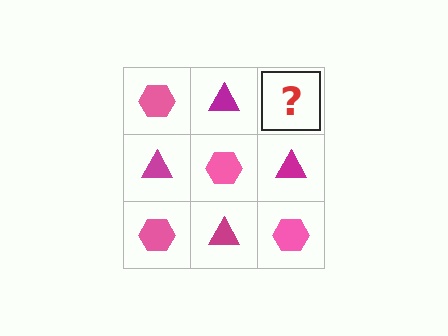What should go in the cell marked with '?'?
The missing cell should contain a pink hexagon.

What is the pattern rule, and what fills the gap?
The rule is that it alternates pink hexagon and magenta triangle in a checkerboard pattern. The gap should be filled with a pink hexagon.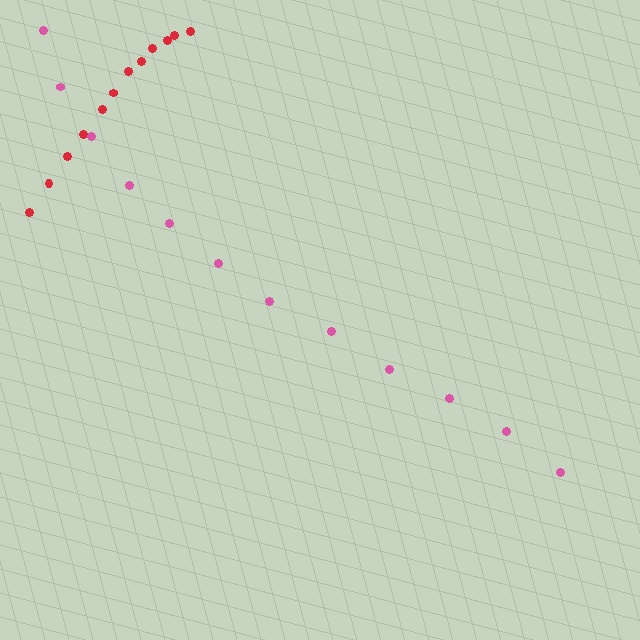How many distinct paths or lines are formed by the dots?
There are 2 distinct paths.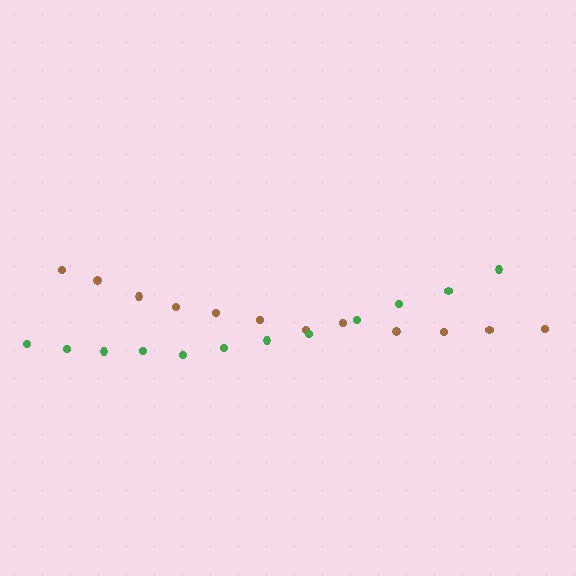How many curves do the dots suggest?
There are 2 distinct paths.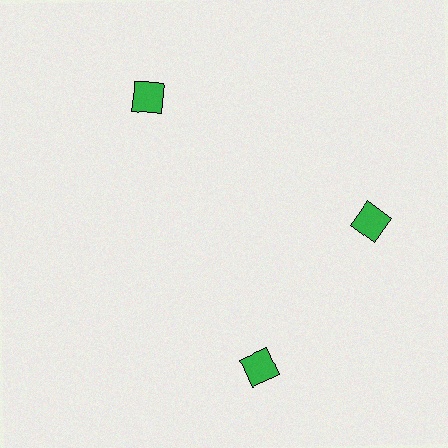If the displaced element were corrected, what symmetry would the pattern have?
It would have 3-fold rotational symmetry — the pattern would map onto itself every 120 degrees.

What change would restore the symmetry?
The symmetry would be restored by rotating it back into even spacing with its neighbors so that all 3 squares sit at equal angles and equal distance from the center.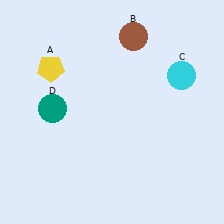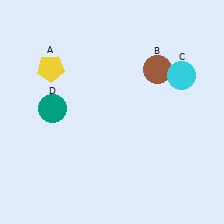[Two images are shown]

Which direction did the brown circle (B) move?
The brown circle (B) moved down.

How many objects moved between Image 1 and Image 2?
1 object moved between the two images.